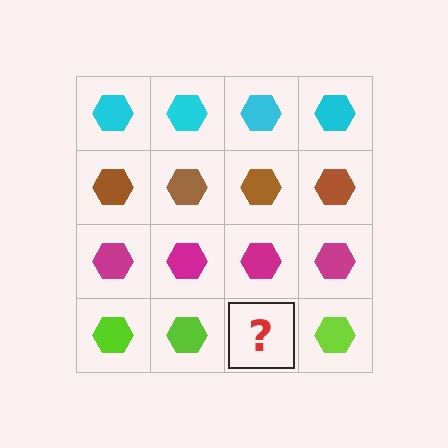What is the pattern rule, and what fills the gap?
The rule is that each row has a consistent color. The gap should be filled with a lime hexagon.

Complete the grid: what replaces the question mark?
The question mark should be replaced with a lime hexagon.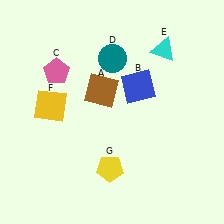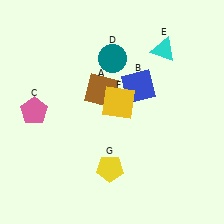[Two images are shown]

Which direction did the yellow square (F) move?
The yellow square (F) moved right.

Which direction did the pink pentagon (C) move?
The pink pentagon (C) moved down.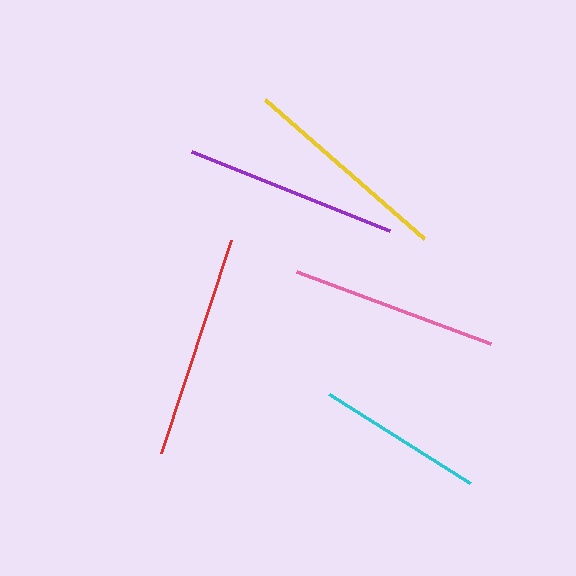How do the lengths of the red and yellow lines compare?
The red and yellow lines are approximately the same length.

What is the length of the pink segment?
The pink segment is approximately 207 pixels long.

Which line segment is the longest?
The red line is the longest at approximately 224 pixels.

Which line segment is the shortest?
The cyan line is the shortest at approximately 166 pixels.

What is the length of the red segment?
The red segment is approximately 224 pixels long.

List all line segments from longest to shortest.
From longest to shortest: red, purple, yellow, pink, cyan.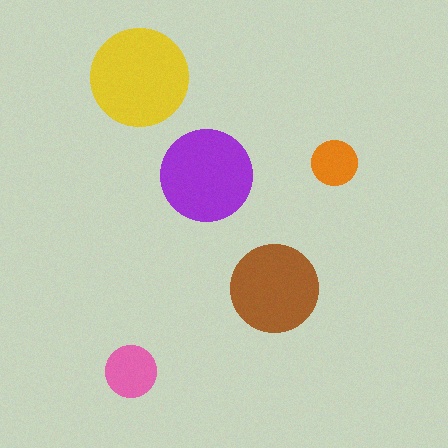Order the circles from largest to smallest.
the yellow one, the purple one, the brown one, the pink one, the orange one.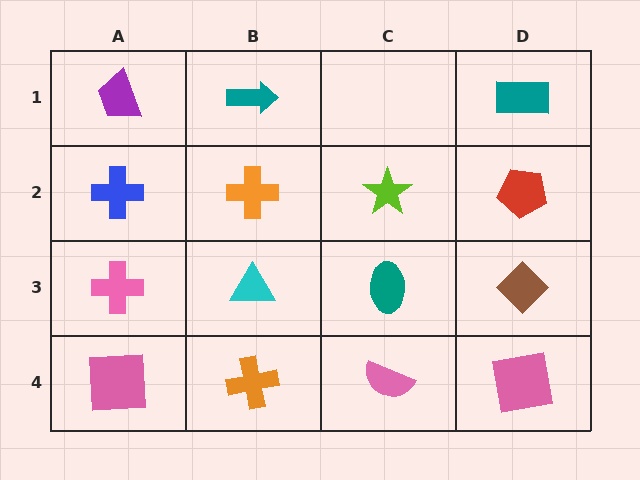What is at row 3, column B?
A cyan triangle.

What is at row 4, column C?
A pink semicircle.